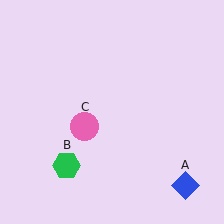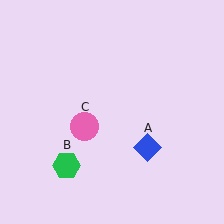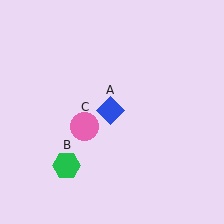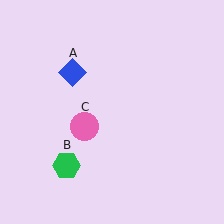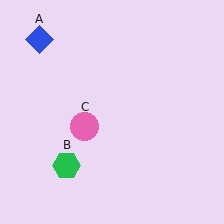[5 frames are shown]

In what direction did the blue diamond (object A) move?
The blue diamond (object A) moved up and to the left.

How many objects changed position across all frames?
1 object changed position: blue diamond (object A).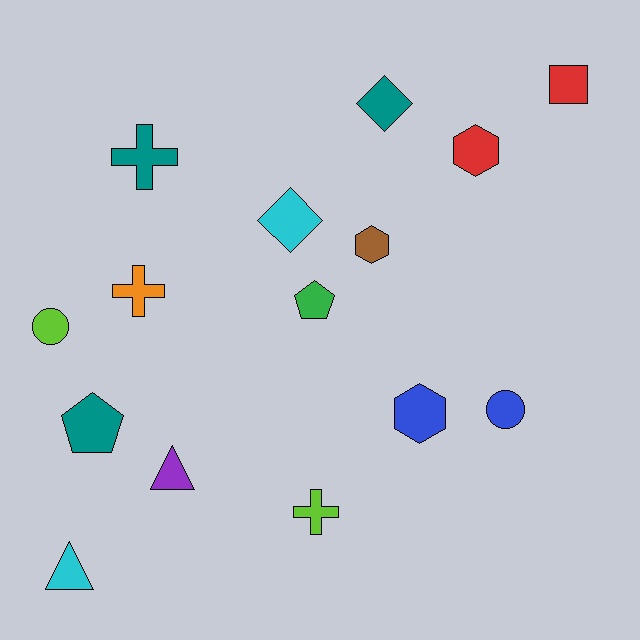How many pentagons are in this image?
There are 2 pentagons.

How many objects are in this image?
There are 15 objects.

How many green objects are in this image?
There is 1 green object.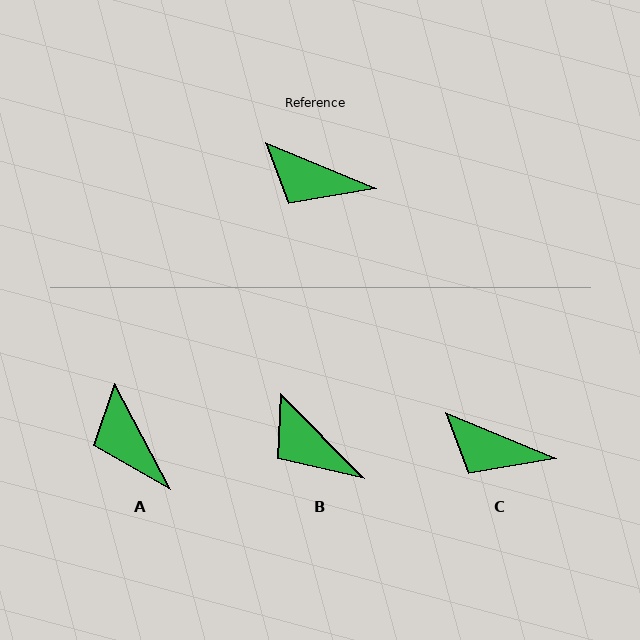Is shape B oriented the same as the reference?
No, it is off by about 23 degrees.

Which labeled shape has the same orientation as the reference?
C.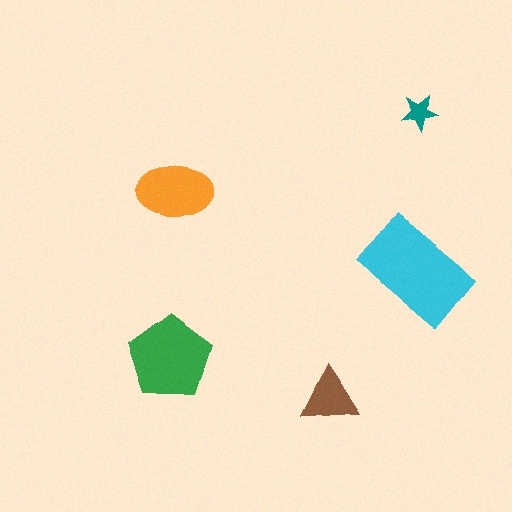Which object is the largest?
The cyan rectangle.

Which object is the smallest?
The teal star.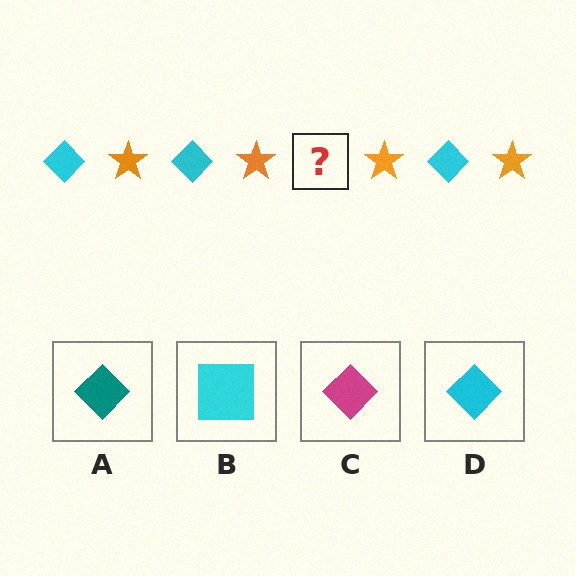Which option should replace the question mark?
Option D.